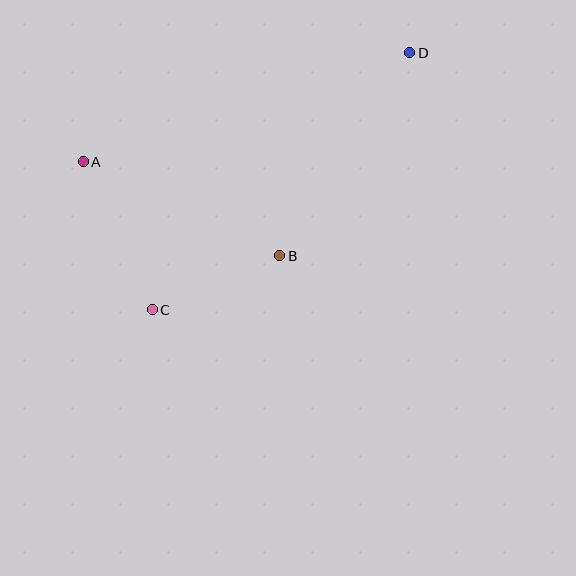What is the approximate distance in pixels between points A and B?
The distance between A and B is approximately 218 pixels.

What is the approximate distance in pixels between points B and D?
The distance between B and D is approximately 241 pixels.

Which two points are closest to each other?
Points B and C are closest to each other.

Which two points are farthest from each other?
Points C and D are farthest from each other.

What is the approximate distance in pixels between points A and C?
The distance between A and C is approximately 164 pixels.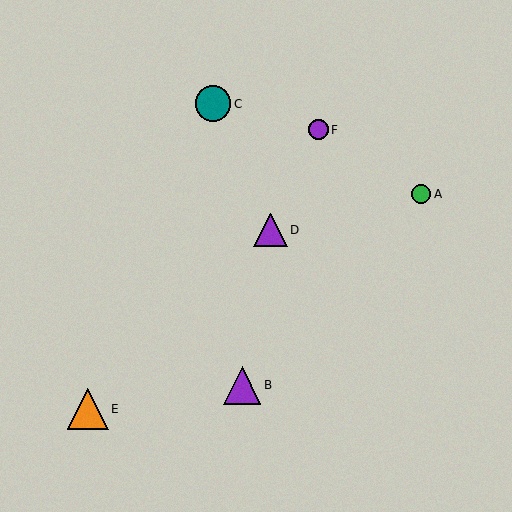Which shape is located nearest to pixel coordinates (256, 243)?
The purple triangle (labeled D) at (270, 230) is nearest to that location.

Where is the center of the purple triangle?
The center of the purple triangle is at (242, 385).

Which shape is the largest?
The orange triangle (labeled E) is the largest.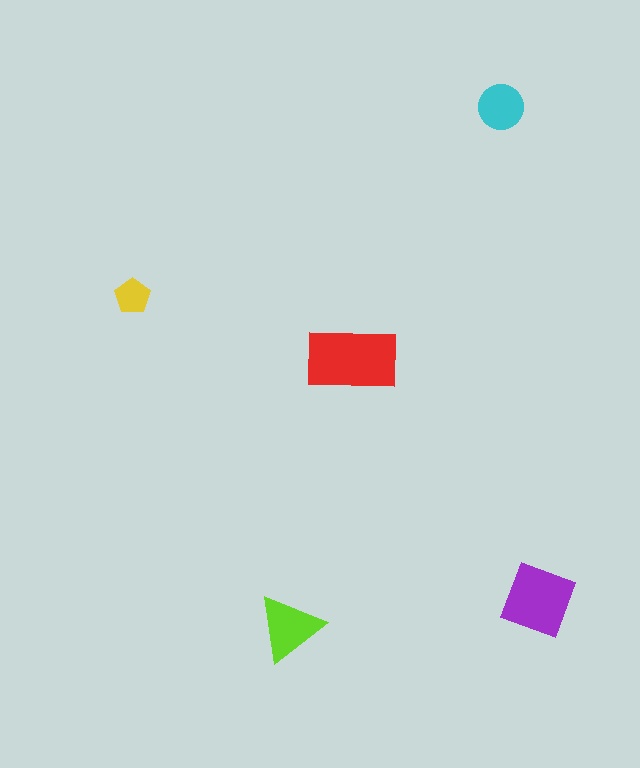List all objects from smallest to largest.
The yellow pentagon, the cyan circle, the lime triangle, the purple diamond, the red rectangle.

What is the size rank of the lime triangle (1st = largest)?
3rd.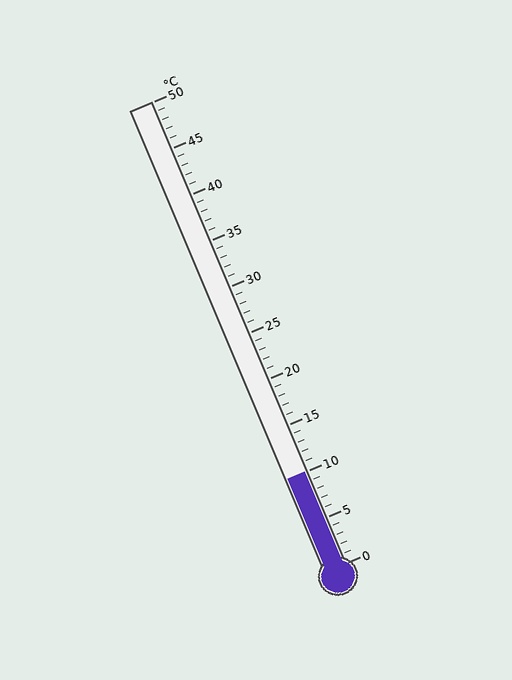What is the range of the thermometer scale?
The thermometer scale ranges from 0°C to 50°C.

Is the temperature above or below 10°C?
The temperature is at 10°C.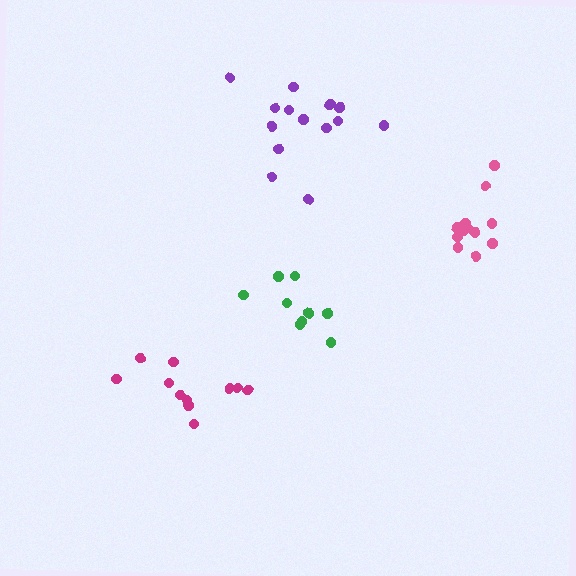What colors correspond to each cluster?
The clusters are colored: green, pink, magenta, purple.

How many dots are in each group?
Group 1: 9 dots, Group 2: 12 dots, Group 3: 11 dots, Group 4: 14 dots (46 total).